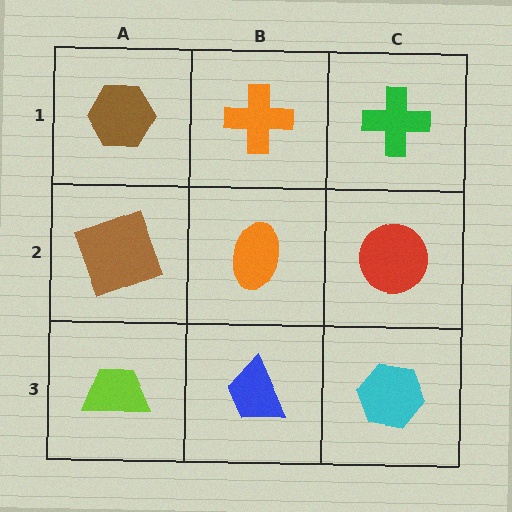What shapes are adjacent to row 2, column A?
A brown hexagon (row 1, column A), a lime trapezoid (row 3, column A), an orange ellipse (row 2, column B).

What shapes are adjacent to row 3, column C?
A red circle (row 2, column C), a blue trapezoid (row 3, column B).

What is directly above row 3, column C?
A red circle.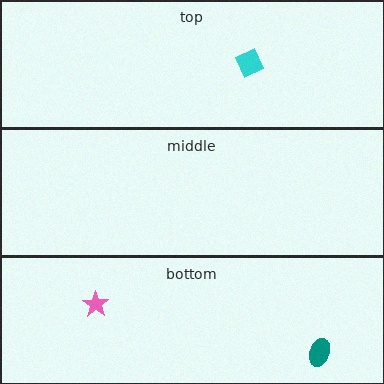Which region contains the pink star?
The bottom region.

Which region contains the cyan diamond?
The top region.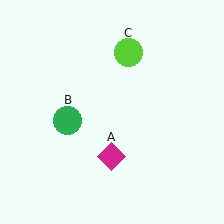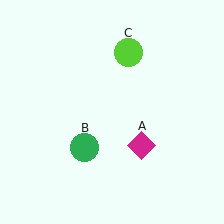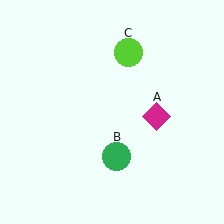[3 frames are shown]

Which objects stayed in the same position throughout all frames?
Lime circle (object C) remained stationary.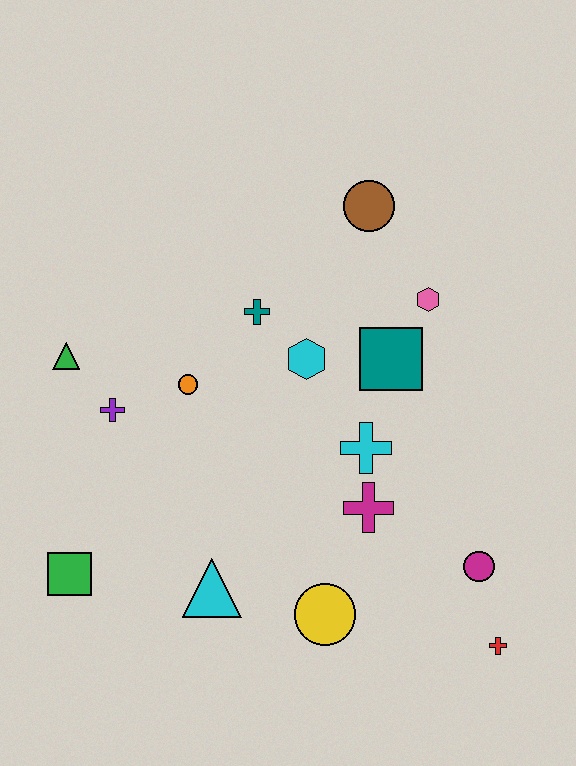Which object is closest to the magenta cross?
The cyan cross is closest to the magenta cross.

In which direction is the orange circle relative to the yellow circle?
The orange circle is above the yellow circle.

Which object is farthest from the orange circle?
The red cross is farthest from the orange circle.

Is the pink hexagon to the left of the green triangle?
No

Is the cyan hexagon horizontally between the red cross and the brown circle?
No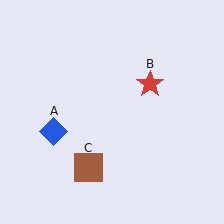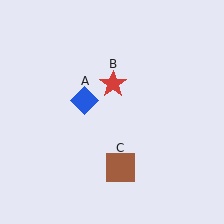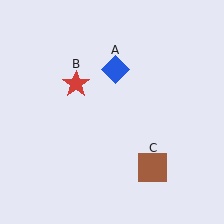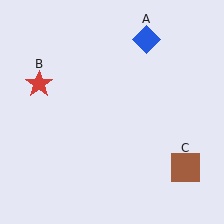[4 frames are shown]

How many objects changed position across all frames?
3 objects changed position: blue diamond (object A), red star (object B), brown square (object C).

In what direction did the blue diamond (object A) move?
The blue diamond (object A) moved up and to the right.